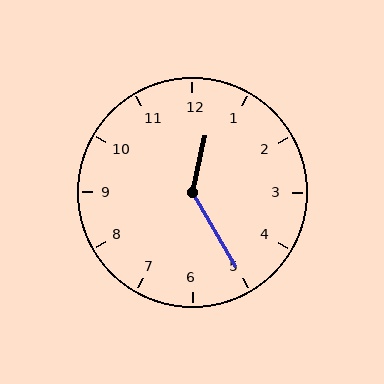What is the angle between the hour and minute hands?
Approximately 138 degrees.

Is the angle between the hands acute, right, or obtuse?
It is obtuse.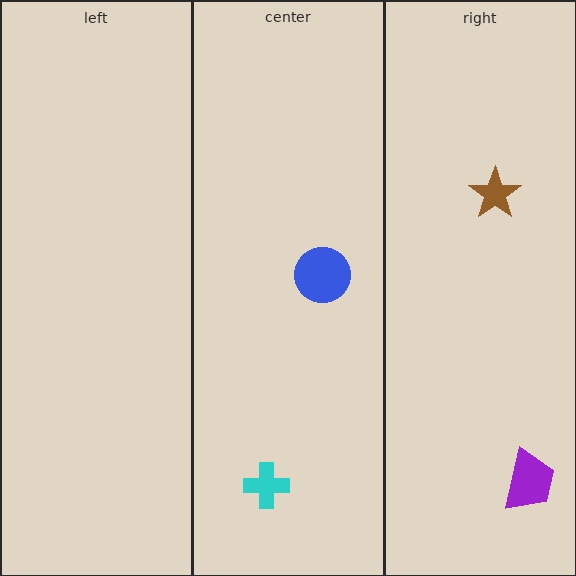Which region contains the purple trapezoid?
The right region.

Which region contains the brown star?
The right region.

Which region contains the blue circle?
The center region.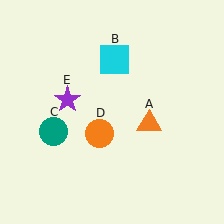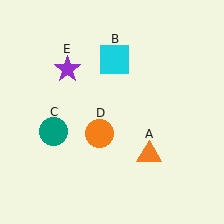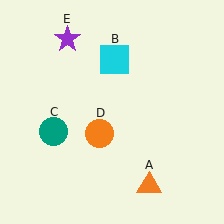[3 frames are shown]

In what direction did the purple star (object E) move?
The purple star (object E) moved up.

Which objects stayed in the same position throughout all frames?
Cyan square (object B) and teal circle (object C) and orange circle (object D) remained stationary.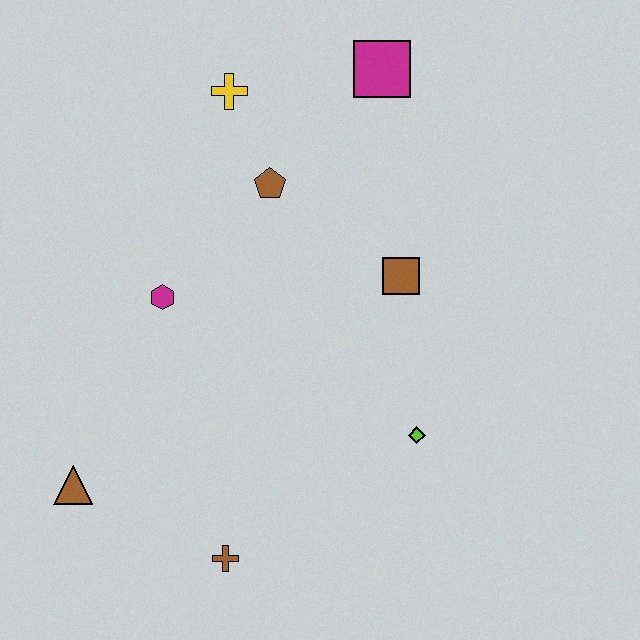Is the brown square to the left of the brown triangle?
No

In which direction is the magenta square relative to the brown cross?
The magenta square is above the brown cross.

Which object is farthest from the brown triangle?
The magenta square is farthest from the brown triangle.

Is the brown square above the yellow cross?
No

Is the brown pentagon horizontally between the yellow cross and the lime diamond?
Yes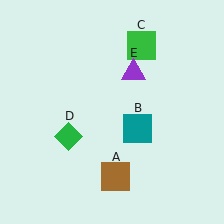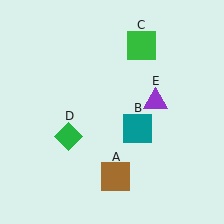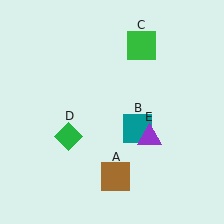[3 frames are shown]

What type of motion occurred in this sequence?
The purple triangle (object E) rotated clockwise around the center of the scene.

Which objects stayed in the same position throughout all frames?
Brown square (object A) and teal square (object B) and green square (object C) and green diamond (object D) remained stationary.